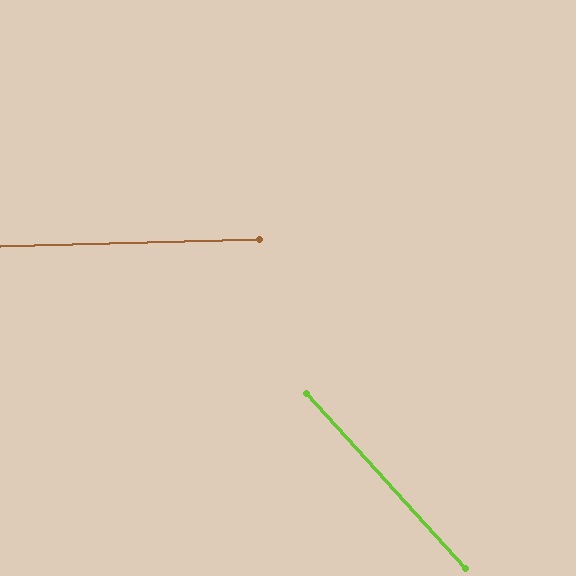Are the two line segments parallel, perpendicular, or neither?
Neither parallel nor perpendicular — they differ by about 49°.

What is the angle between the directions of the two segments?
Approximately 49 degrees.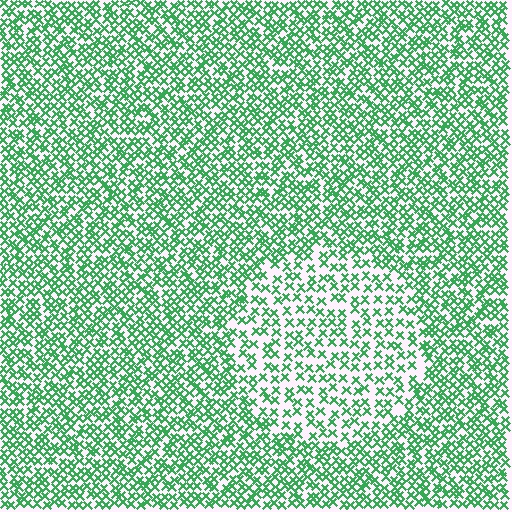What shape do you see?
I see a circle.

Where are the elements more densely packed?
The elements are more densely packed outside the circle boundary.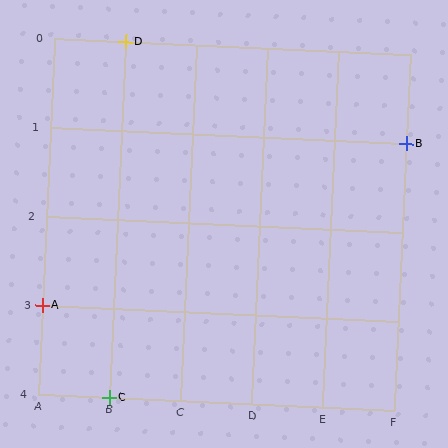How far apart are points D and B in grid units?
Points D and B are 4 columns and 1 row apart (about 4.1 grid units diagonally).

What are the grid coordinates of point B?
Point B is at grid coordinates (F, 1).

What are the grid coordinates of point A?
Point A is at grid coordinates (A, 3).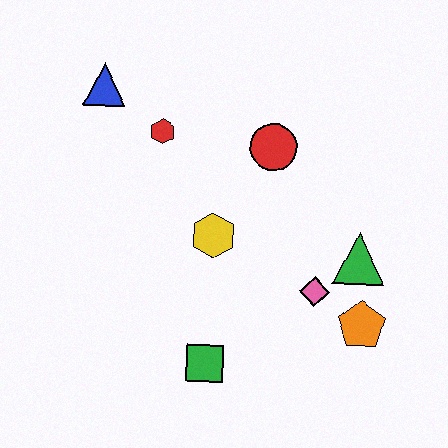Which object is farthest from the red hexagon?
The orange pentagon is farthest from the red hexagon.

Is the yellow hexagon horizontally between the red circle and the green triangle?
No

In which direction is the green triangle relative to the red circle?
The green triangle is below the red circle.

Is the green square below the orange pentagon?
Yes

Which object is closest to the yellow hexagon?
The red circle is closest to the yellow hexagon.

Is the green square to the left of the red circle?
Yes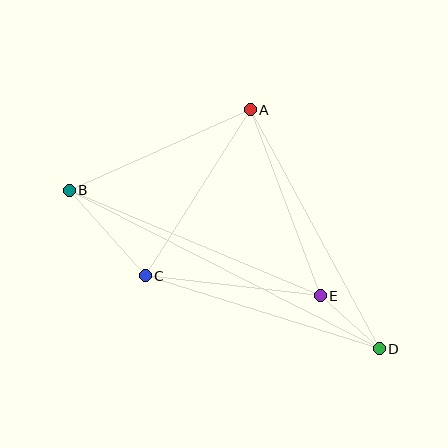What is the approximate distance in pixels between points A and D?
The distance between A and D is approximately 271 pixels.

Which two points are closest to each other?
Points D and E are closest to each other.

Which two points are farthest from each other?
Points B and D are farthest from each other.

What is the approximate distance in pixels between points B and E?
The distance between B and E is approximately 272 pixels.